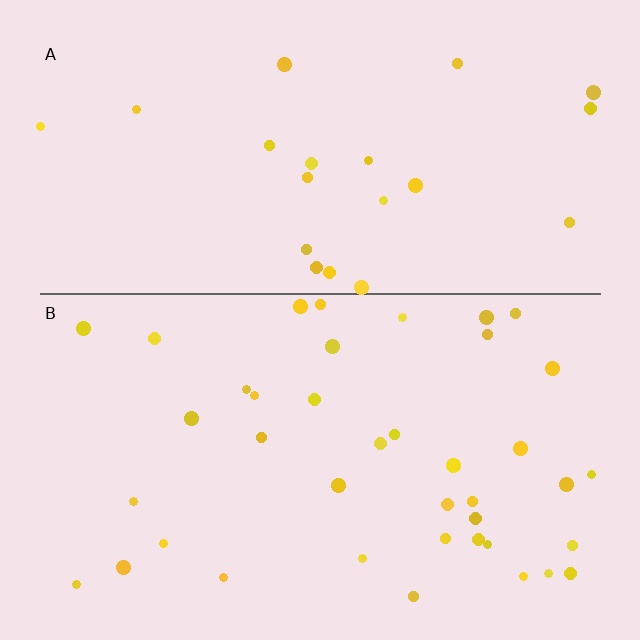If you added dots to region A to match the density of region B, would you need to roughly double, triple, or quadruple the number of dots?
Approximately double.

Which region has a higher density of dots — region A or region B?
B (the bottom).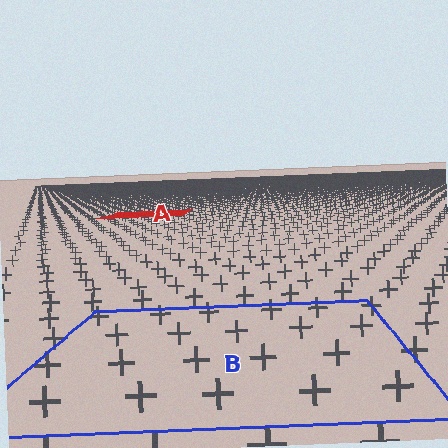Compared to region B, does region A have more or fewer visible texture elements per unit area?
Region A has more texture elements per unit area — they are packed more densely because it is farther away.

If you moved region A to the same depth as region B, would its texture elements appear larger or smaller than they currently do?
They would appear larger. At a closer depth, the same texture elements are projected at a bigger on-screen size.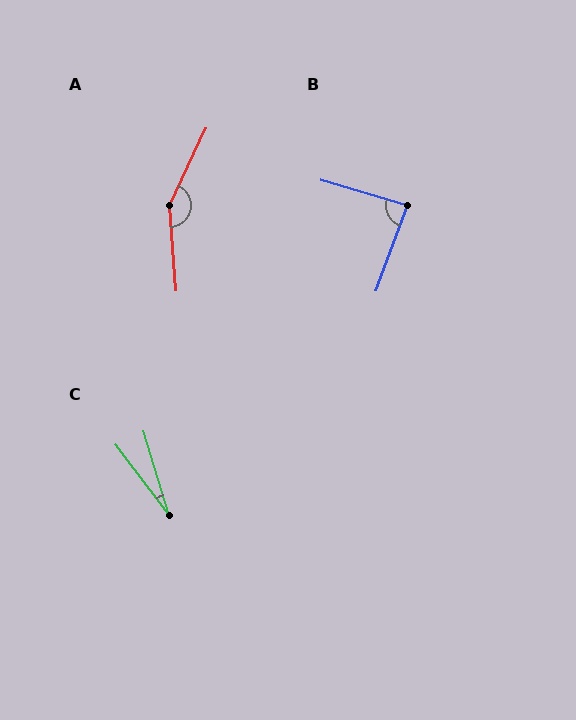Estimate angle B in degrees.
Approximately 86 degrees.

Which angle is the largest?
A, at approximately 151 degrees.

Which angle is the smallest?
C, at approximately 21 degrees.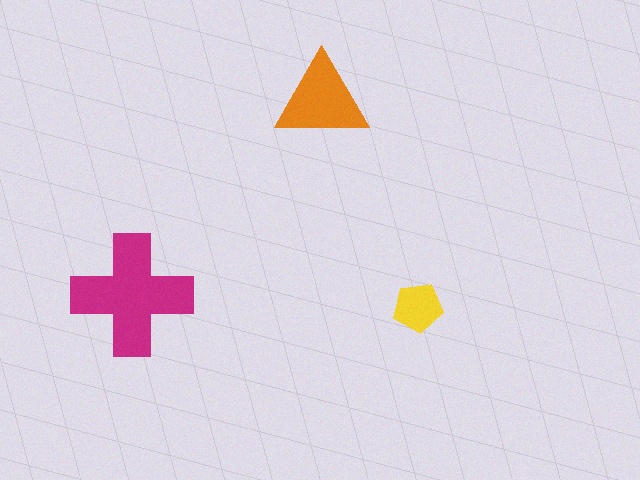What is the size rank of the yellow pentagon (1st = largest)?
3rd.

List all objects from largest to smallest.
The magenta cross, the orange triangle, the yellow pentagon.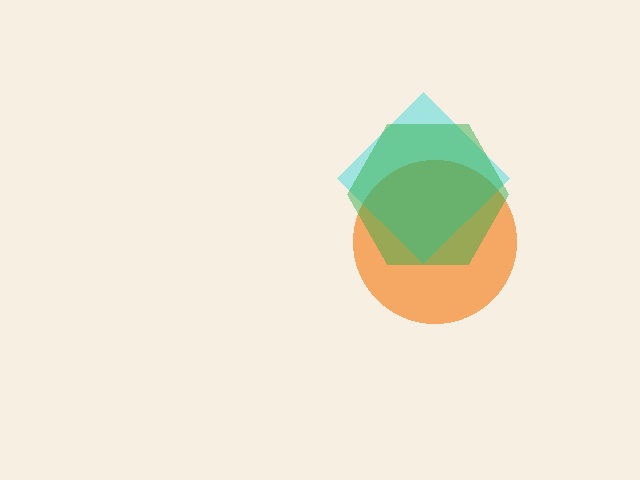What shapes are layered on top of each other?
The layered shapes are: an orange circle, a cyan diamond, a green hexagon.